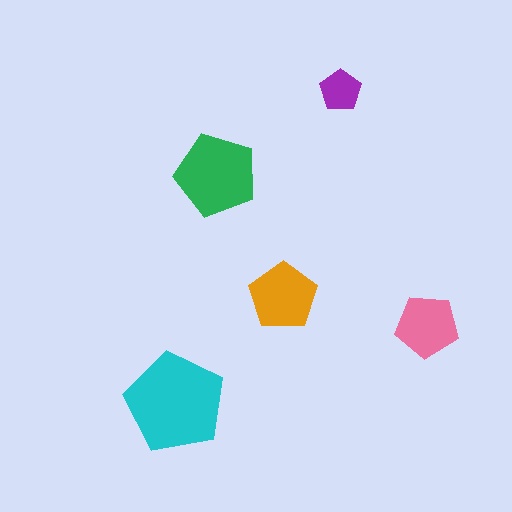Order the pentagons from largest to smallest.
the cyan one, the green one, the orange one, the pink one, the purple one.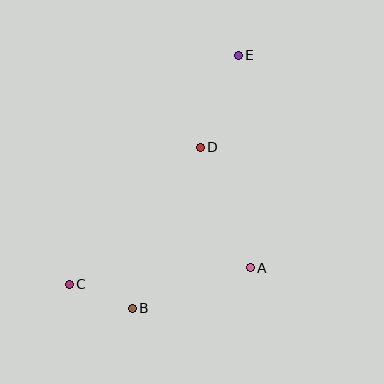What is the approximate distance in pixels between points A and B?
The distance between A and B is approximately 125 pixels.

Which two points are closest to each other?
Points B and C are closest to each other.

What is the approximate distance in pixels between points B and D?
The distance between B and D is approximately 175 pixels.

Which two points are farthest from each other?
Points C and E are farthest from each other.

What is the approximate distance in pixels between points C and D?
The distance between C and D is approximately 190 pixels.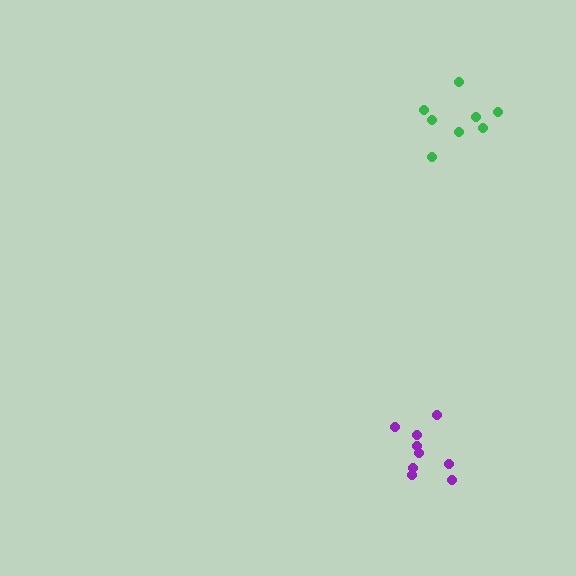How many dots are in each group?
Group 1: 9 dots, Group 2: 8 dots (17 total).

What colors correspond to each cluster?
The clusters are colored: purple, green.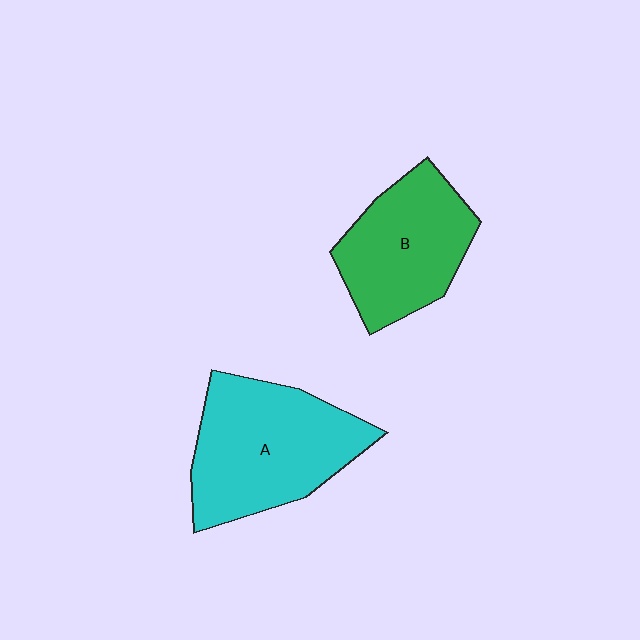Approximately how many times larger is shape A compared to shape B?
Approximately 1.3 times.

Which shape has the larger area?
Shape A (cyan).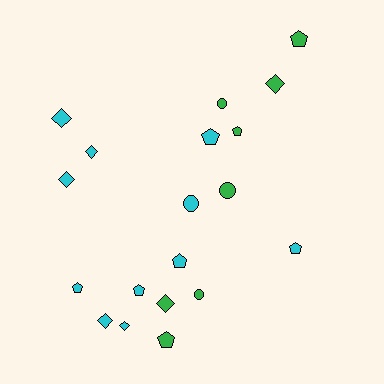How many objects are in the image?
There are 19 objects.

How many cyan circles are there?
There is 1 cyan circle.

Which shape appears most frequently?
Pentagon, with 8 objects.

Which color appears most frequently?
Cyan, with 11 objects.